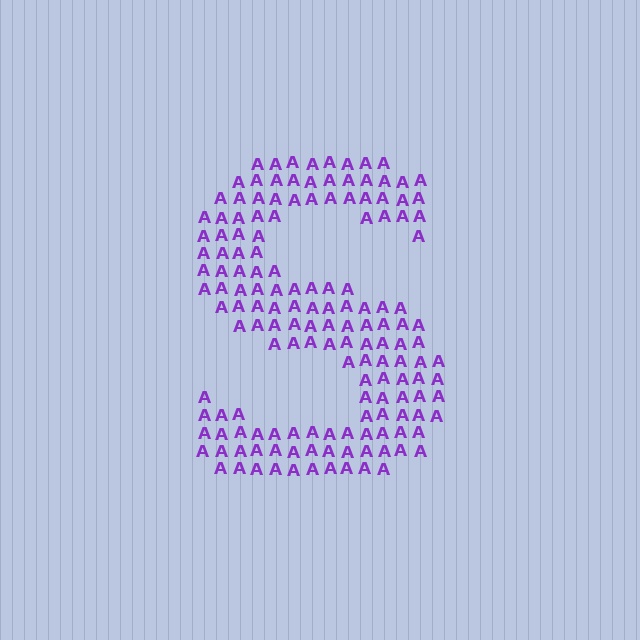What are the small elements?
The small elements are letter A's.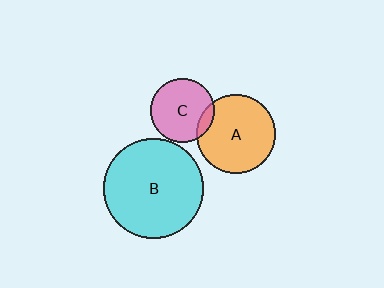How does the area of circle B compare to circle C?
Approximately 2.4 times.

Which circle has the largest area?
Circle B (cyan).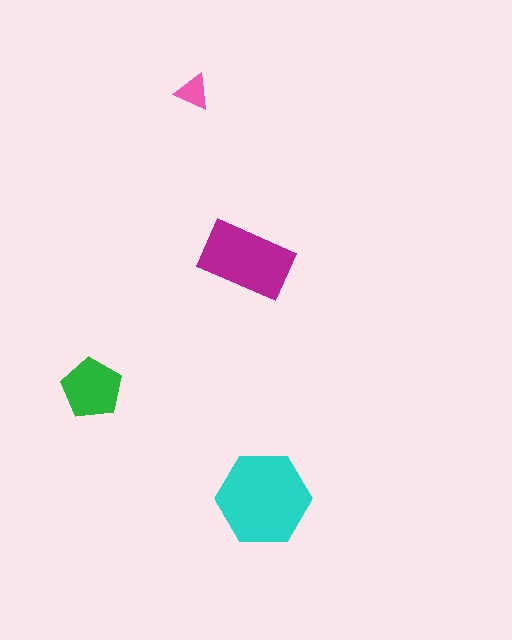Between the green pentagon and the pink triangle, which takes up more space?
The green pentagon.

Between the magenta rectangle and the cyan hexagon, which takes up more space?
The cyan hexagon.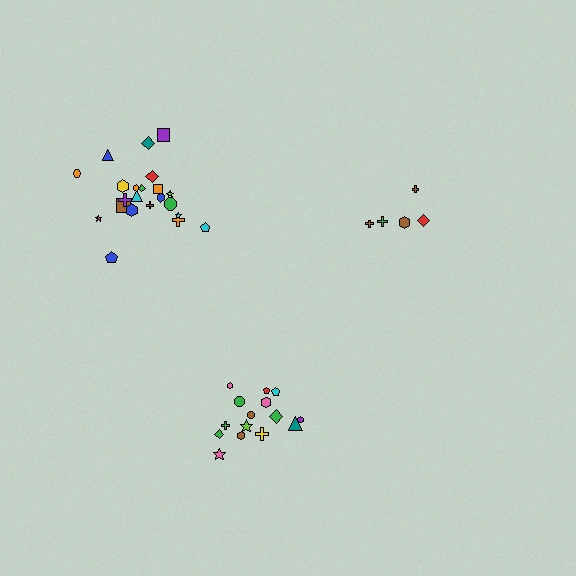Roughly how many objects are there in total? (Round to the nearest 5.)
Roughly 40 objects in total.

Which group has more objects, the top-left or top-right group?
The top-left group.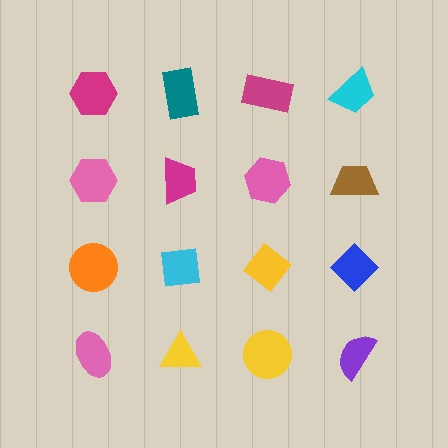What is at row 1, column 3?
A magenta rectangle.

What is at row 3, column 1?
An orange circle.